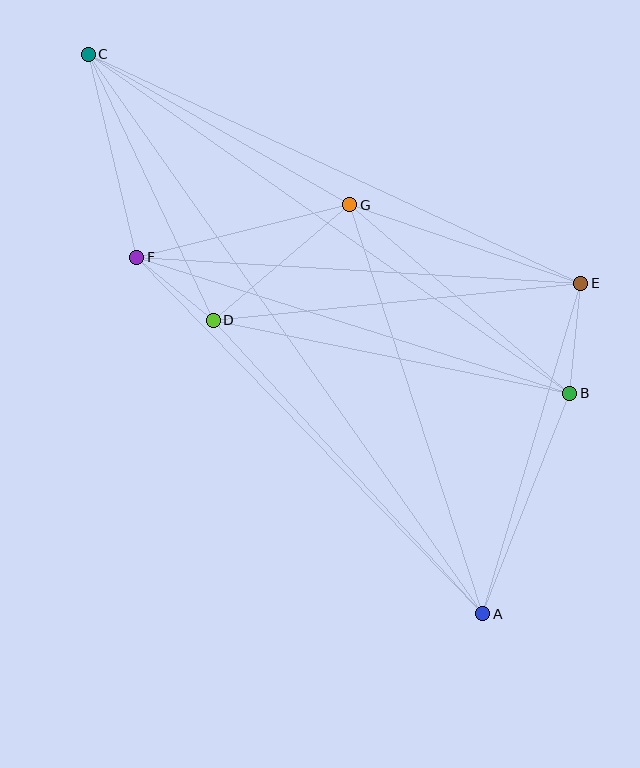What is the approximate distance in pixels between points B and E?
The distance between B and E is approximately 111 pixels.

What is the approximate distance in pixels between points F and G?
The distance between F and G is approximately 220 pixels.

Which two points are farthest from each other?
Points A and C are farthest from each other.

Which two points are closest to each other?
Points D and F are closest to each other.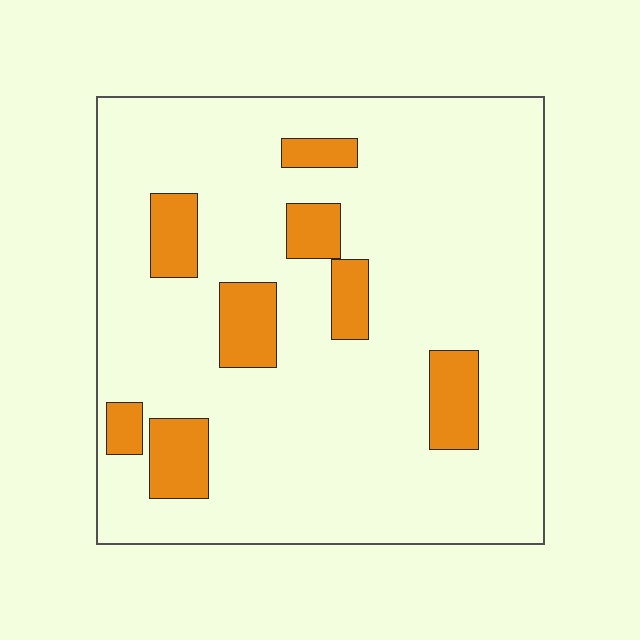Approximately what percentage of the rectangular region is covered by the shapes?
Approximately 15%.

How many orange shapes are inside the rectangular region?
8.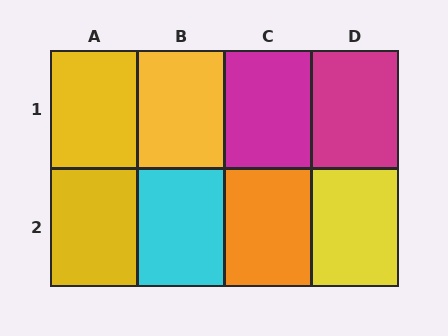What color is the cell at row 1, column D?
Magenta.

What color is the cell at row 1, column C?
Magenta.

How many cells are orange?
1 cell is orange.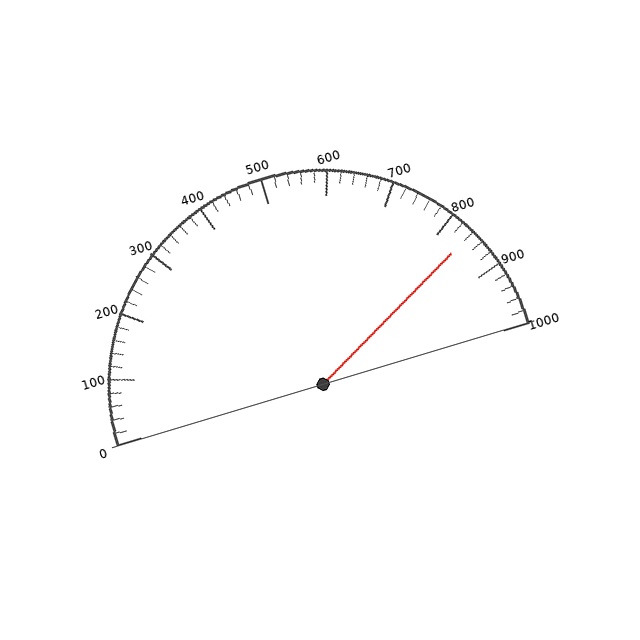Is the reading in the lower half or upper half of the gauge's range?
The reading is in the upper half of the range (0 to 1000).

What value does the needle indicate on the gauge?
The needle indicates approximately 840.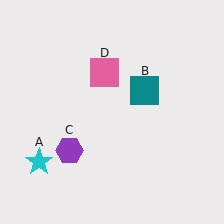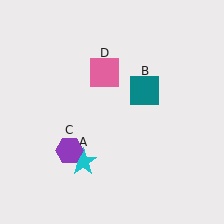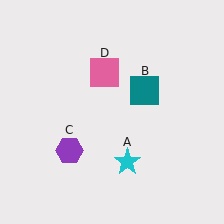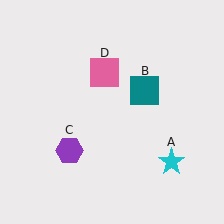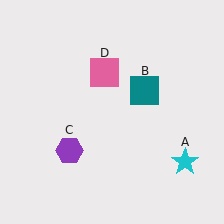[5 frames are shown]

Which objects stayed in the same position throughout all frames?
Teal square (object B) and purple hexagon (object C) and pink square (object D) remained stationary.